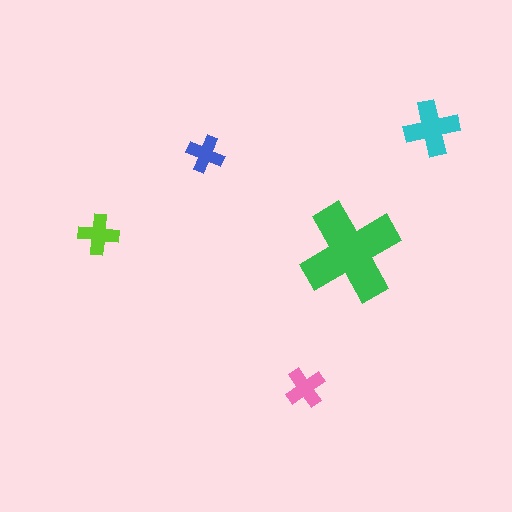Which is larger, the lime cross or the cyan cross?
The cyan one.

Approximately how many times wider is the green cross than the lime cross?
About 2.5 times wider.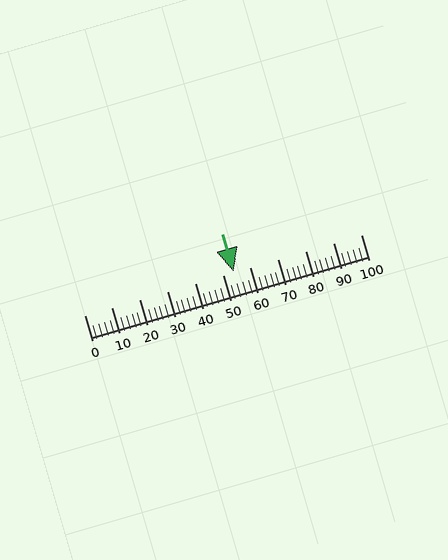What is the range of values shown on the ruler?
The ruler shows values from 0 to 100.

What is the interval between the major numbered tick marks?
The major tick marks are spaced 10 units apart.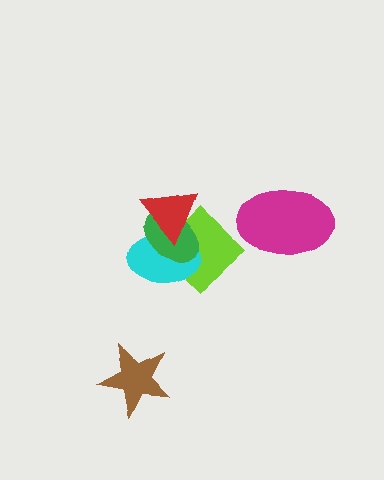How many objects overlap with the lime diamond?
3 objects overlap with the lime diamond.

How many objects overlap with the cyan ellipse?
3 objects overlap with the cyan ellipse.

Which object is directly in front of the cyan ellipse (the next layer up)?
The green ellipse is directly in front of the cyan ellipse.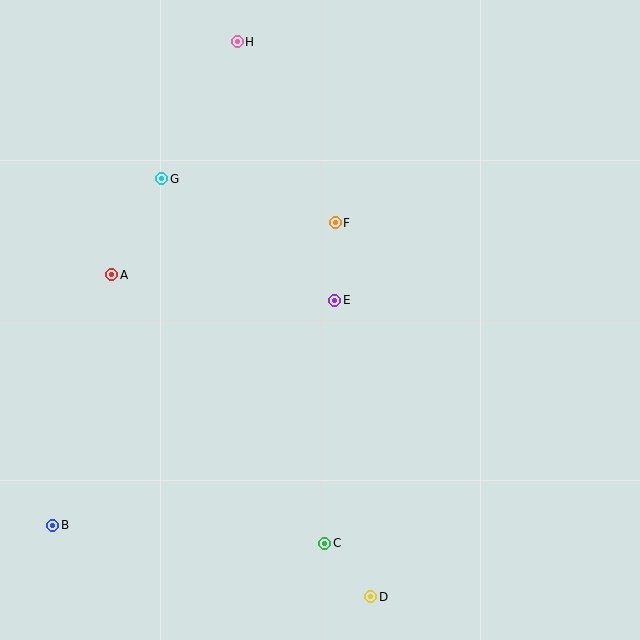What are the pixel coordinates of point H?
Point H is at (237, 42).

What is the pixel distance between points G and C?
The distance between G and C is 399 pixels.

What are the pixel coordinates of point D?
Point D is at (371, 597).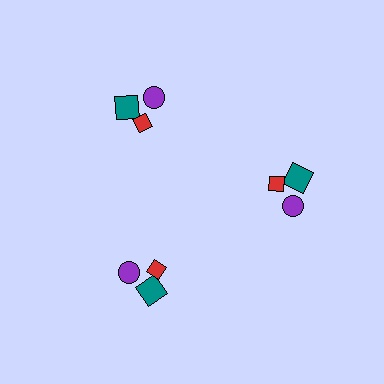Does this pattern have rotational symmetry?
Yes, this pattern has 3-fold rotational symmetry. It looks the same after rotating 120 degrees around the center.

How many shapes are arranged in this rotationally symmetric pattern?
There are 9 shapes, arranged in 3 groups of 3.